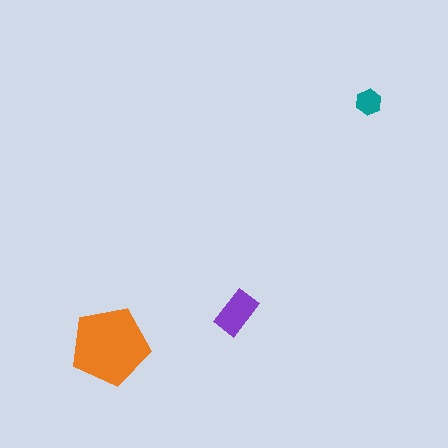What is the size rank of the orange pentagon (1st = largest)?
1st.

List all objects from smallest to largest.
The teal hexagon, the purple rectangle, the orange pentagon.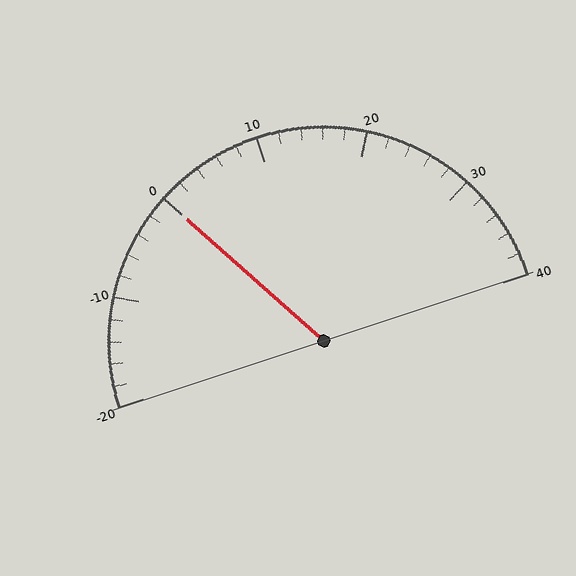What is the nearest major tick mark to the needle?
The nearest major tick mark is 0.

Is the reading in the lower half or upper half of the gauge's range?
The reading is in the lower half of the range (-20 to 40).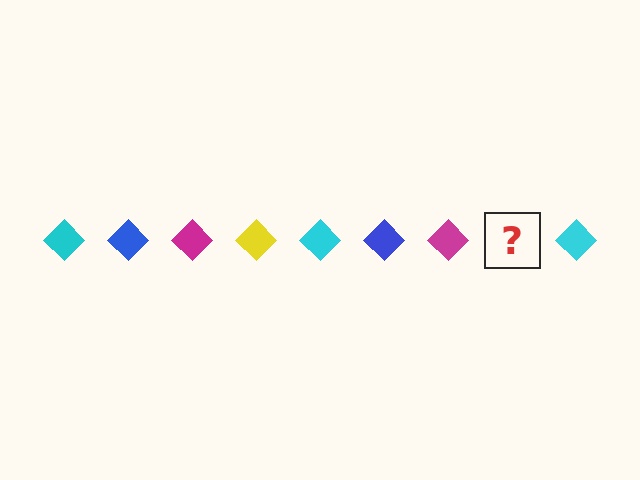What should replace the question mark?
The question mark should be replaced with a yellow diamond.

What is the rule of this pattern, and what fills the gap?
The rule is that the pattern cycles through cyan, blue, magenta, yellow diamonds. The gap should be filled with a yellow diamond.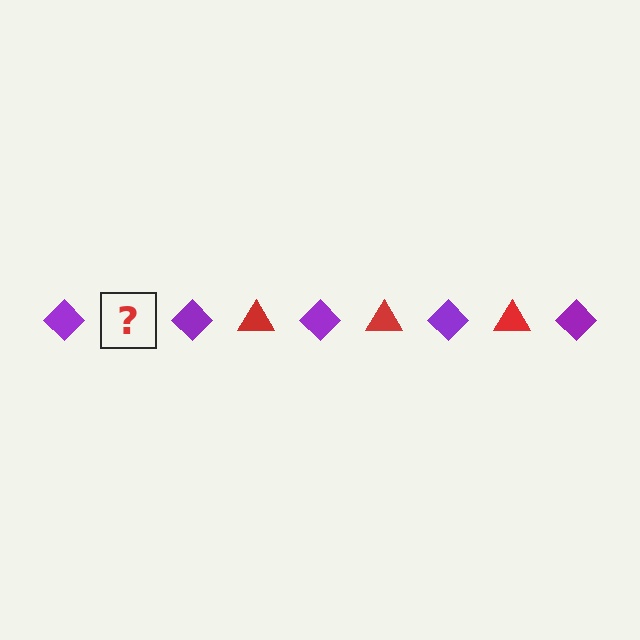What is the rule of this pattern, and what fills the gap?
The rule is that the pattern alternates between purple diamond and red triangle. The gap should be filled with a red triangle.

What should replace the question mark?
The question mark should be replaced with a red triangle.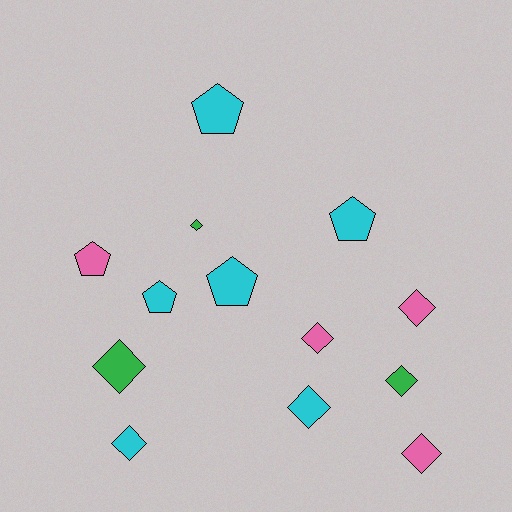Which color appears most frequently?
Cyan, with 6 objects.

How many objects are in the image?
There are 13 objects.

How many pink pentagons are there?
There is 1 pink pentagon.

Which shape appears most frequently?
Diamond, with 8 objects.